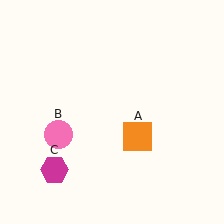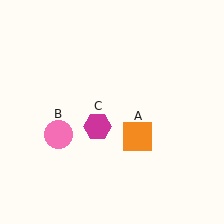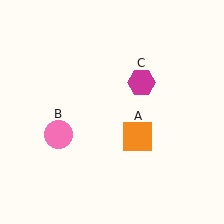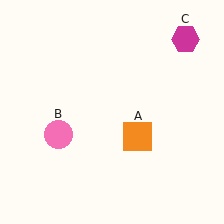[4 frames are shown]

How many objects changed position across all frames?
1 object changed position: magenta hexagon (object C).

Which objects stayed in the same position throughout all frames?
Orange square (object A) and pink circle (object B) remained stationary.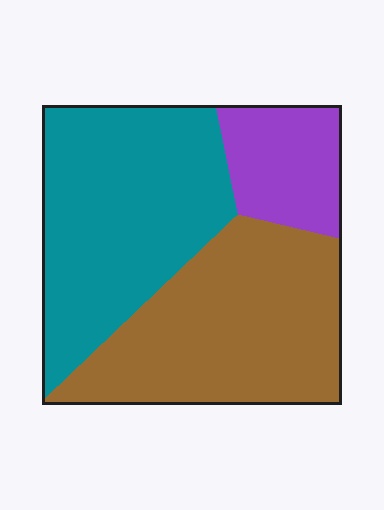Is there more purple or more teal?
Teal.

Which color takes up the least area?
Purple, at roughly 15%.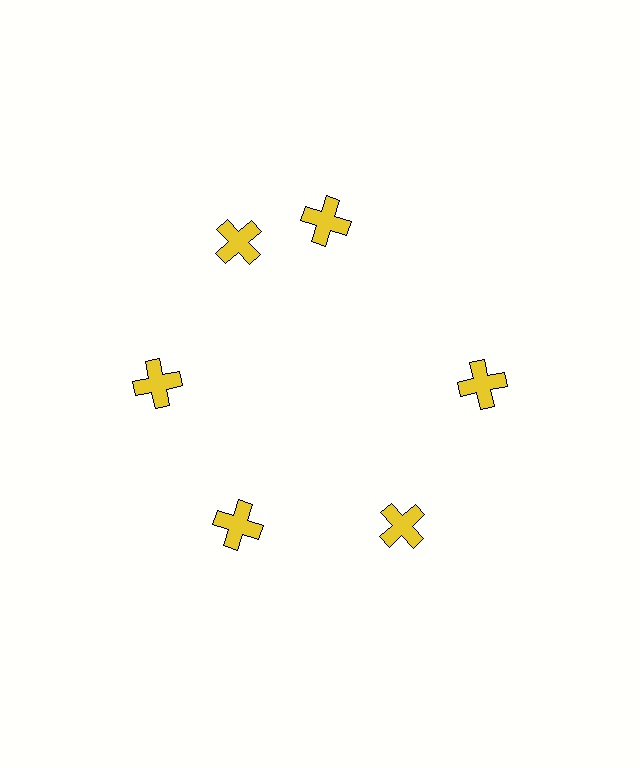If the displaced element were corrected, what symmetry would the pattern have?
It would have 6-fold rotational symmetry — the pattern would map onto itself every 60 degrees.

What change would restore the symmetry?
The symmetry would be restored by rotating it back into even spacing with its neighbors so that all 6 crosses sit at equal angles and equal distance from the center.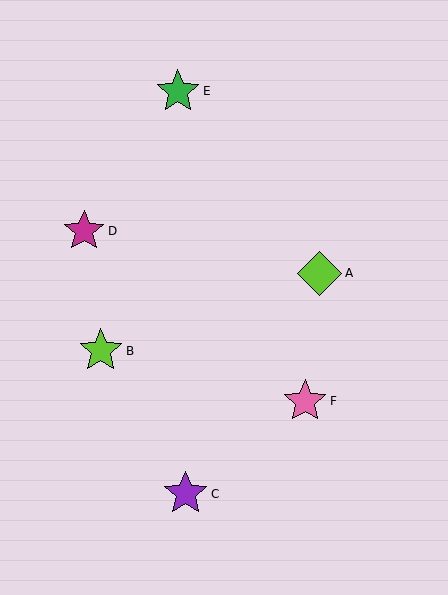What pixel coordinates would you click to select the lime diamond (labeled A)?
Click at (320, 273) to select the lime diamond A.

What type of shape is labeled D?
Shape D is a magenta star.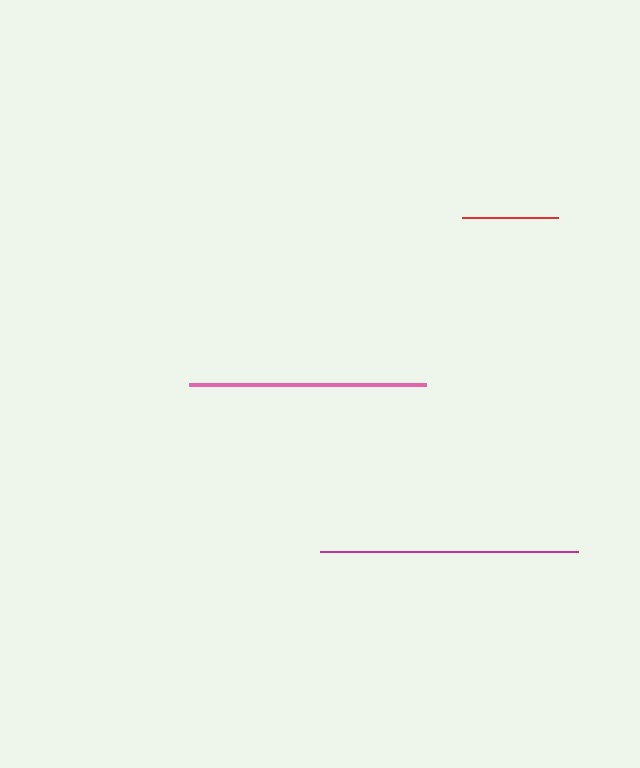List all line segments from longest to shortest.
From longest to shortest: magenta, pink, red.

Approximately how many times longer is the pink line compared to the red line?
The pink line is approximately 2.5 times the length of the red line.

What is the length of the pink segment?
The pink segment is approximately 237 pixels long.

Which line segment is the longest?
The magenta line is the longest at approximately 257 pixels.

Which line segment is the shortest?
The red line is the shortest at approximately 95 pixels.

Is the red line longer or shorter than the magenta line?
The magenta line is longer than the red line.